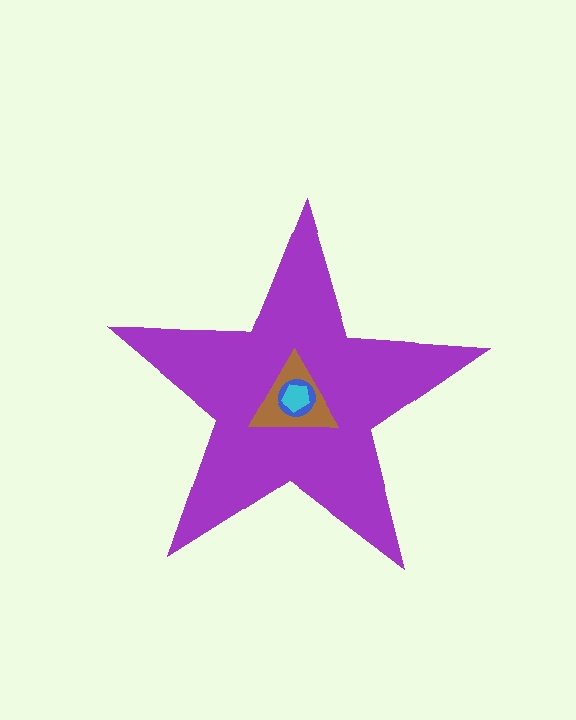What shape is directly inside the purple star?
The brown triangle.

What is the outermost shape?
The purple star.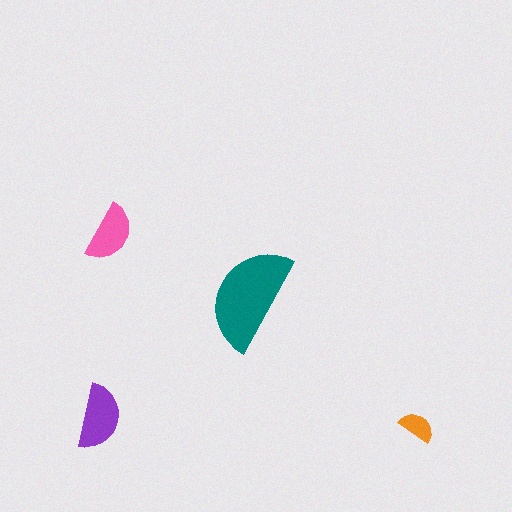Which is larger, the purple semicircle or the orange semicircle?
The purple one.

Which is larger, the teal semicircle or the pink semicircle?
The teal one.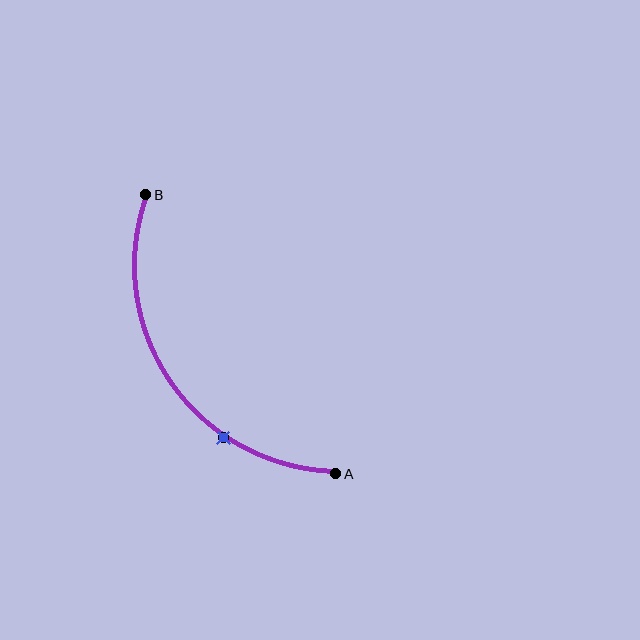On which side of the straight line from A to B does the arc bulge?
The arc bulges below and to the left of the straight line connecting A and B.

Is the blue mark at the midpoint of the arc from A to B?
No. The blue mark lies on the arc but is closer to endpoint A. The arc midpoint would be at the point on the curve equidistant along the arc from both A and B.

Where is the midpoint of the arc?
The arc midpoint is the point on the curve farthest from the straight line joining A and B. It sits below and to the left of that line.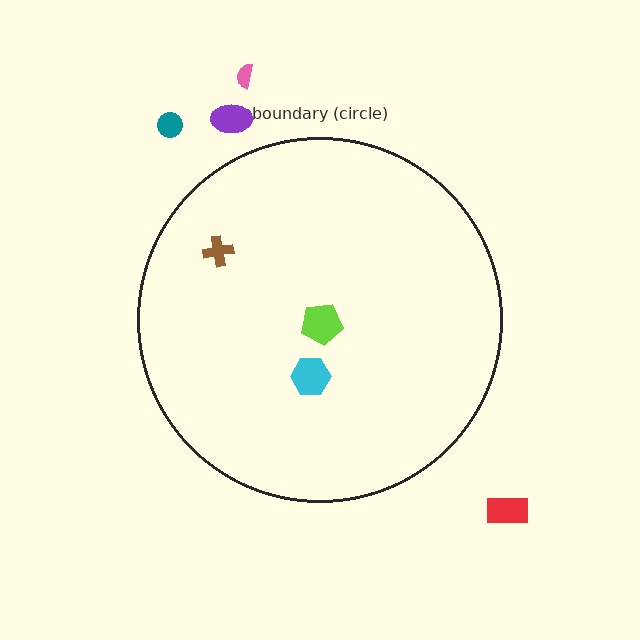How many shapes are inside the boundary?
3 inside, 4 outside.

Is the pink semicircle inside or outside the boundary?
Outside.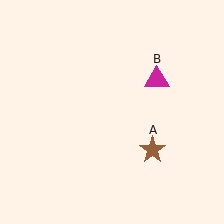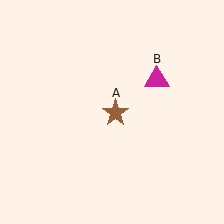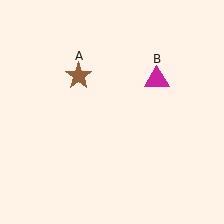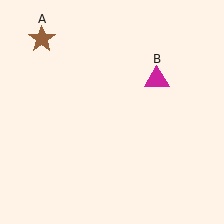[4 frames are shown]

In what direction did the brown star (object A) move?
The brown star (object A) moved up and to the left.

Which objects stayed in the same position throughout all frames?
Magenta triangle (object B) remained stationary.